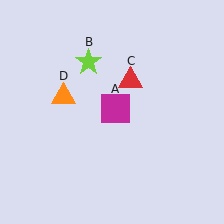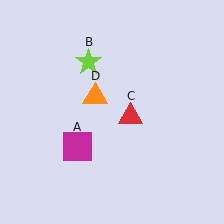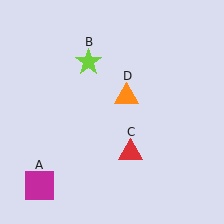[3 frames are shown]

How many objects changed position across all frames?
3 objects changed position: magenta square (object A), red triangle (object C), orange triangle (object D).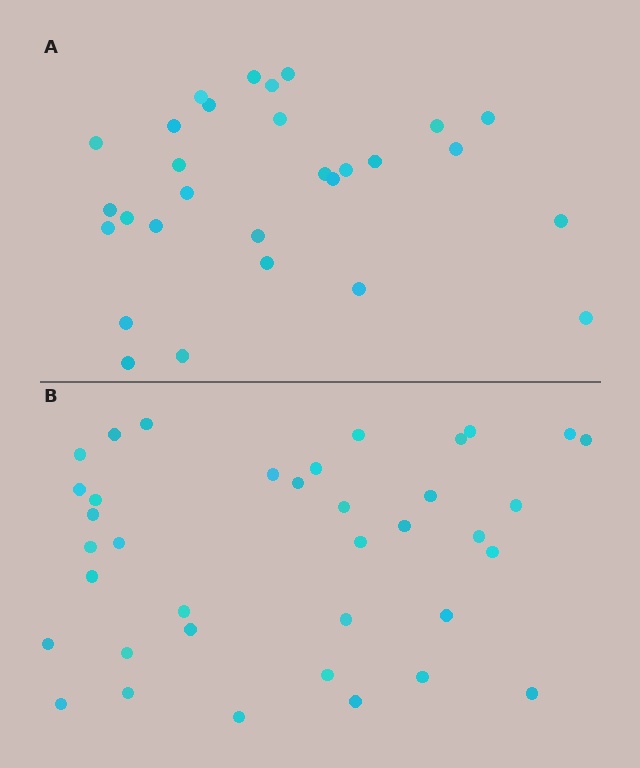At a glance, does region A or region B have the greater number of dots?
Region B (the bottom region) has more dots.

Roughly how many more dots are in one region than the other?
Region B has roughly 8 or so more dots than region A.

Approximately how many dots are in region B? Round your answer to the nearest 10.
About 40 dots. (The exact count is 37, which rounds to 40.)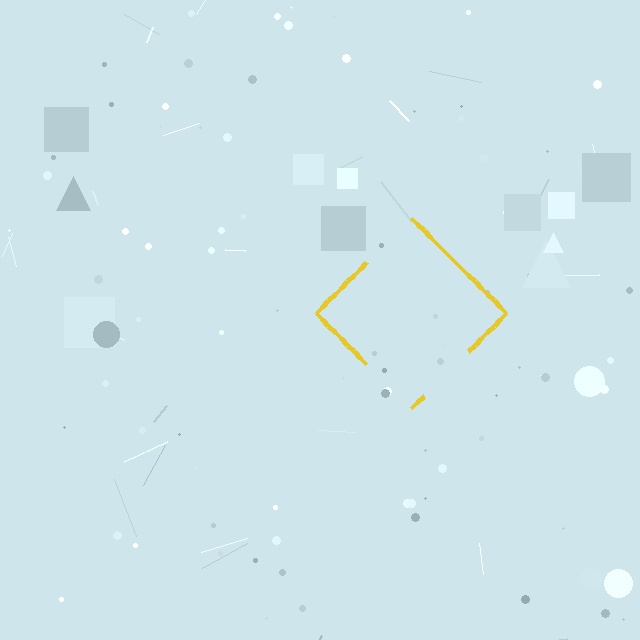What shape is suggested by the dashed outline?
The dashed outline suggests a diamond.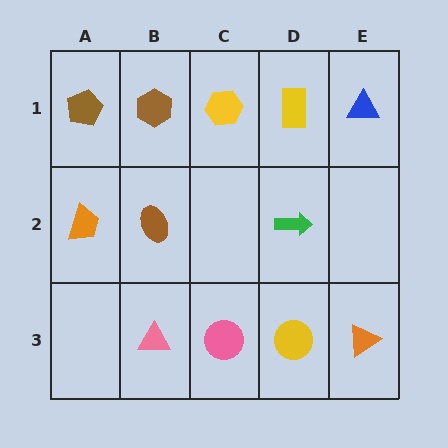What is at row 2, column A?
An orange trapezoid.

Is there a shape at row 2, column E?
No, that cell is empty.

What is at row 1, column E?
A blue triangle.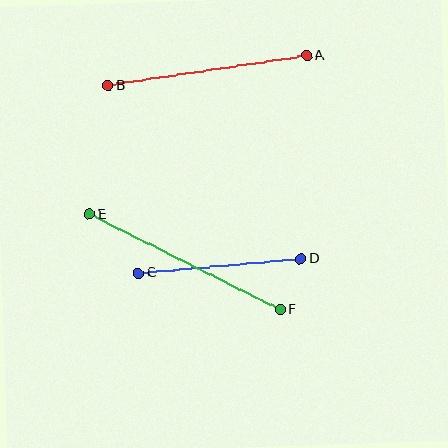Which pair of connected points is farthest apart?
Points E and F are farthest apart.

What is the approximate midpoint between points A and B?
The midpoint is at approximately (207, 71) pixels.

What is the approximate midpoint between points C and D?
The midpoint is at approximately (220, 266) pixels.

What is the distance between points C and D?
The distance is approximately 163 pixels.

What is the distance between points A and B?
The distance is approximately 201 pixels.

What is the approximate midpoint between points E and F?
The midpoint is at approximately (185, 262) pixels.